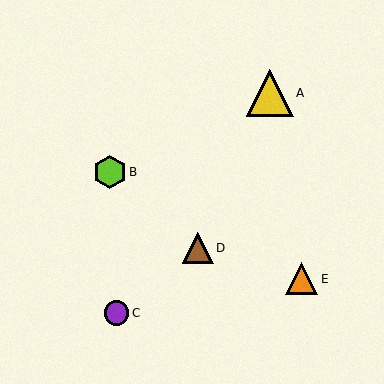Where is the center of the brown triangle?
The center of the brown triangle is at (198, 248).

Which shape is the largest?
The yellow triangle (labeled A) is the largest.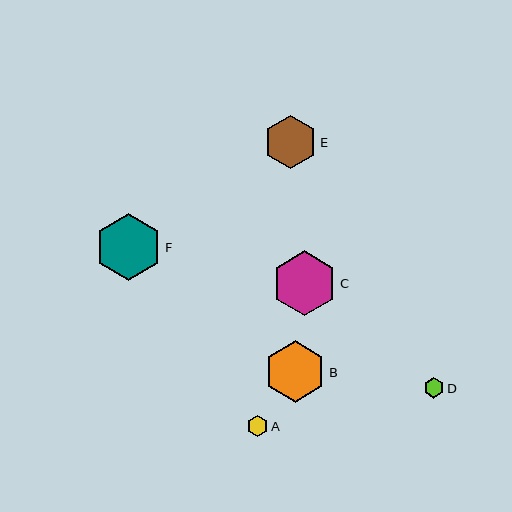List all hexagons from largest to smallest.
From largest to smallest: F, C, B, E, A, D.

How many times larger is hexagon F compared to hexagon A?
Hexagon F is approximately 3.2 times the size of hexagon A.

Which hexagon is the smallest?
Hexagon D is the smallest with a size of approximately 20 pixels.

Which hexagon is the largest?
Hexagon F is the largest with a size of approximately 67 pixels.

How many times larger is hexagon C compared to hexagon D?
Hexagon C is approximately 3.2 times the size of hexagon D.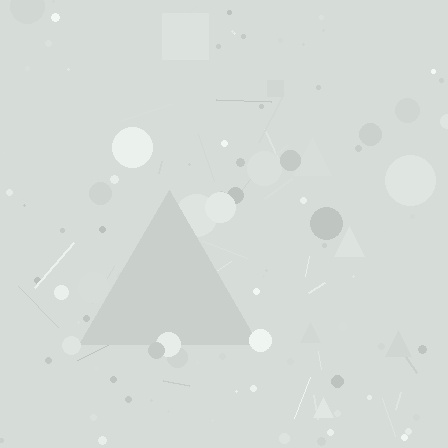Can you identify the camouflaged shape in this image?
The camouflaged shape is a triangle.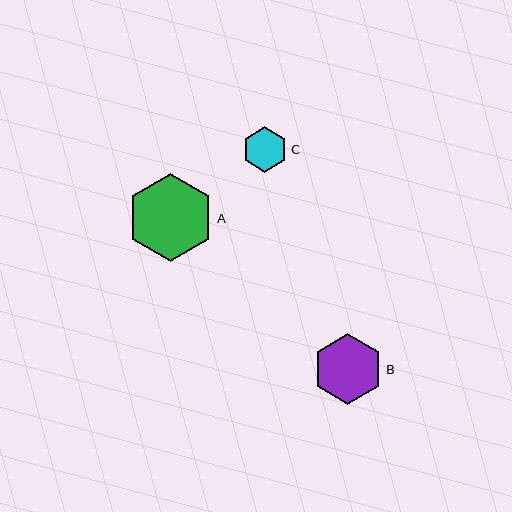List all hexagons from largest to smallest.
From largest to smallest: A, B, C.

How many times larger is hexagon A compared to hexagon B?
Hexagon A is approximately 1.2 times the size of hexagon B.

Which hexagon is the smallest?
Hexagon C is the smallest with a size of approximately 46 pixels.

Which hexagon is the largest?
Hexagon A is the largest with a size of approximately 87 pixels.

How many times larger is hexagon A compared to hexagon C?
Hexagon A is approximately 1.9 times the size of hexagon C.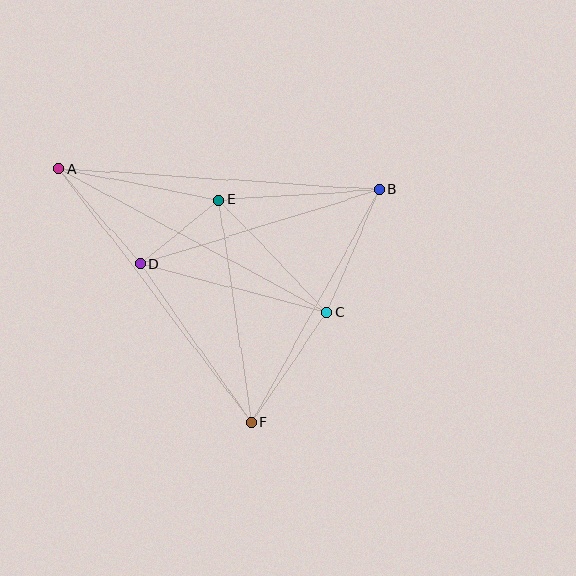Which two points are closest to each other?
Points D and E are closest to each other.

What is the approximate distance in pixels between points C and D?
The distance between C and D is approximately 193 pixels.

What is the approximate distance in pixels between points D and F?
The distance between D and F is approximately 194 pixels.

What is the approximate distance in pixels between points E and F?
The distance between E and F is approximately 225 pixels.